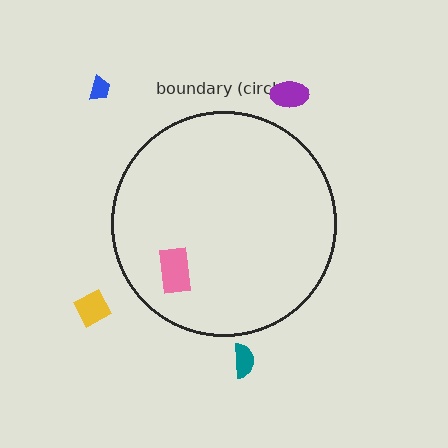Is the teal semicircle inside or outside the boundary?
Outside.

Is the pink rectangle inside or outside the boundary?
Inside.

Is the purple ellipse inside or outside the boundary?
Outside.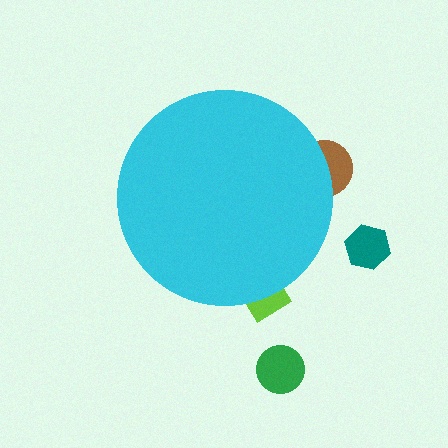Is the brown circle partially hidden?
Yes, the brown circle is partially hidden behind the cyan circle.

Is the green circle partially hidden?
No, the green circle is fully visible.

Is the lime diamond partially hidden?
Yes, the lime diamond is partially hidden behind the cyan circle.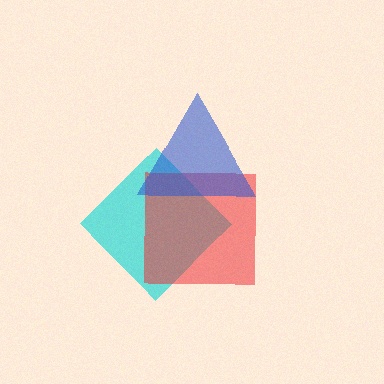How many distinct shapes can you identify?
There are 3 distinct shapes: a cyan diamond, a red square, a blue triangle.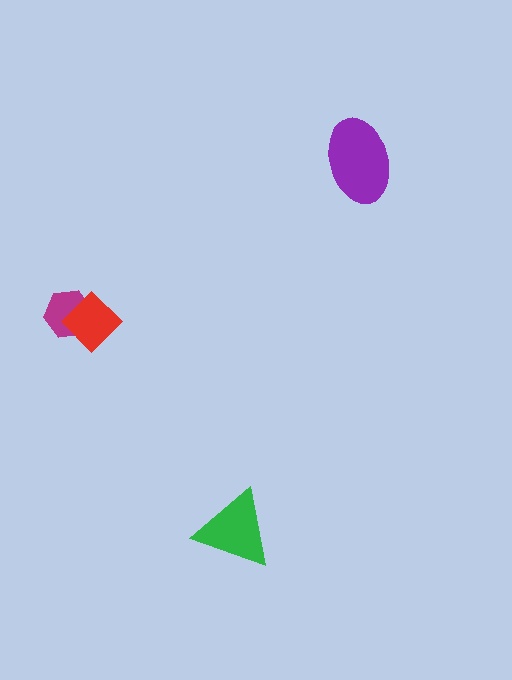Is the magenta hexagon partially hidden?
Yes, it is partially covered by another shape.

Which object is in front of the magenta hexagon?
The red diamond is in front of the magenta hexagon.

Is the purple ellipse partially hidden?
No, no other shape covers it.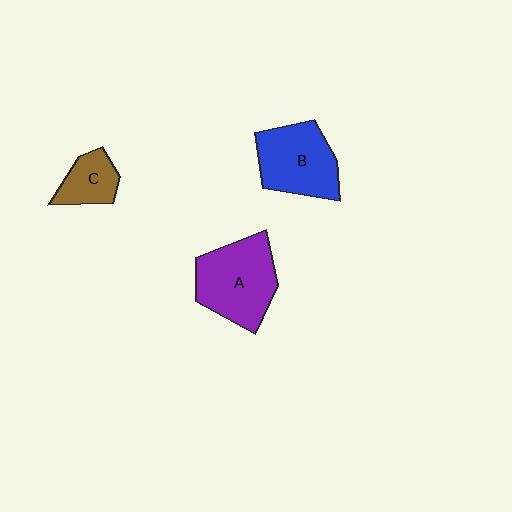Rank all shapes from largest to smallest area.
From largest to smallest: A (purple), B (blue), C (brown).